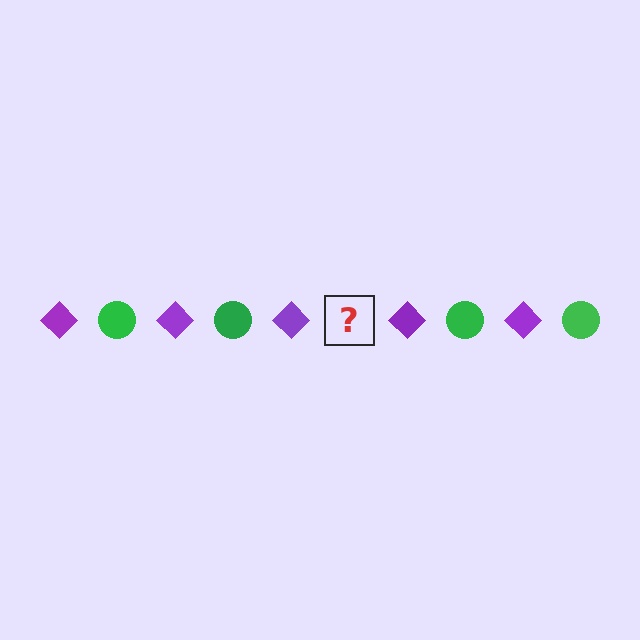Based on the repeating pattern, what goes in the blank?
The blank should be a green circle.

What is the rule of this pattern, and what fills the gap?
The rule is that the pattern alternates between purple diamond and green circle. The gap should be filled with a green circle.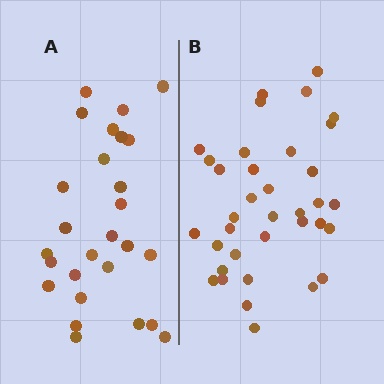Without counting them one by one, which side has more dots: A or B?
Region B (the right region) has more dots.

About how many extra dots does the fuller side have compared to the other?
Region B has roughly 8 or so more dots than region A.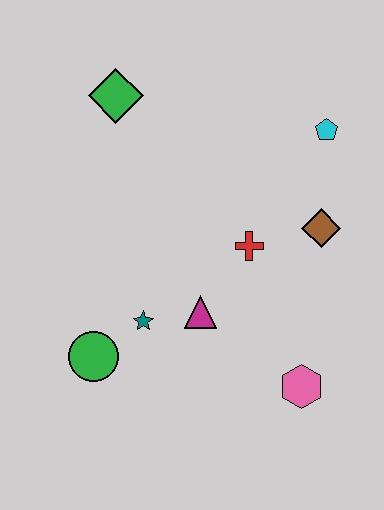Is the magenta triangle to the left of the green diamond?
No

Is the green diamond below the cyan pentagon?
No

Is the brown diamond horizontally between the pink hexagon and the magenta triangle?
No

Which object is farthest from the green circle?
The cyan pentagon is farthest from the green circle.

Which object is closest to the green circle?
The teal star is closest to the green circle.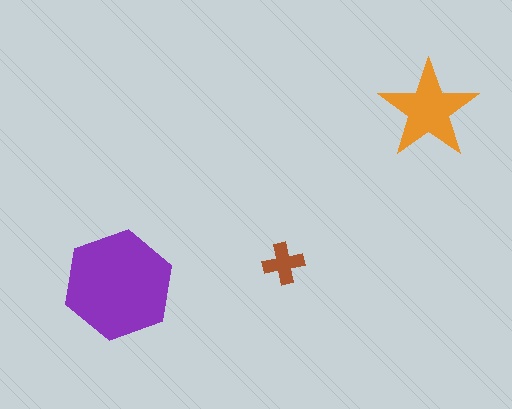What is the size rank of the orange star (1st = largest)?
2nd.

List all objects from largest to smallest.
The purple hexagon, the orange star, the brown cross.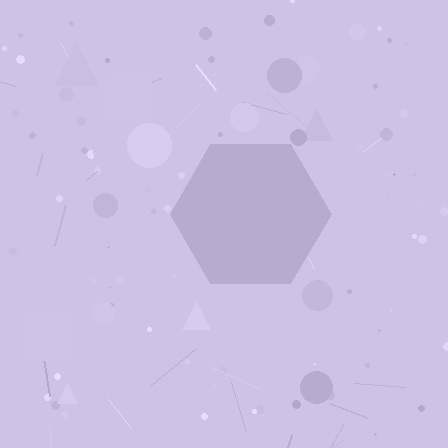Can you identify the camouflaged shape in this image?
The camouflaged shape is a hexagon.